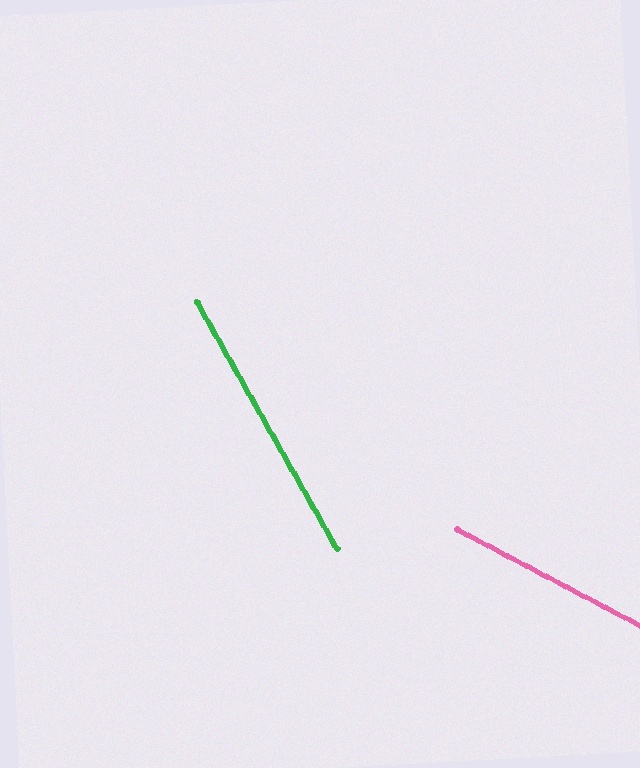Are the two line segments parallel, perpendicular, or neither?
Neither parallel nor perpendicular — they differ by about 33°.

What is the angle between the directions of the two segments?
Approximately 33 degrees.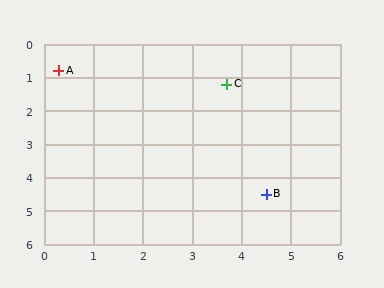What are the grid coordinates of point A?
Point A is at approximately (0.3, 0.8).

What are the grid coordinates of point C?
Point C is at approximately (3.7, 1.2).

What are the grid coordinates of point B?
Point B is at approximately (4.5, 4.5).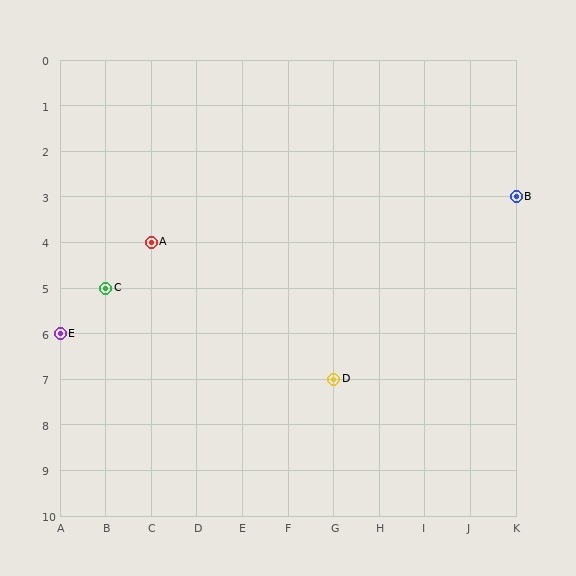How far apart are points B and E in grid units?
Points B and E are 10 columns and 3 rows apart (about 10.4 grid units diagonally).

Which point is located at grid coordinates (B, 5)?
Point C is at (B, 5).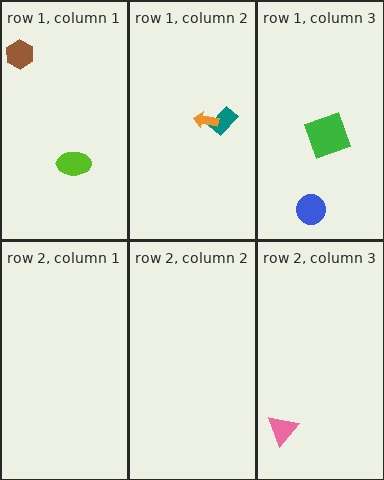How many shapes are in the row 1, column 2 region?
2.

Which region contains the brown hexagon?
The row 1, column 1 region.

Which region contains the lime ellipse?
The row 1, column 1 region.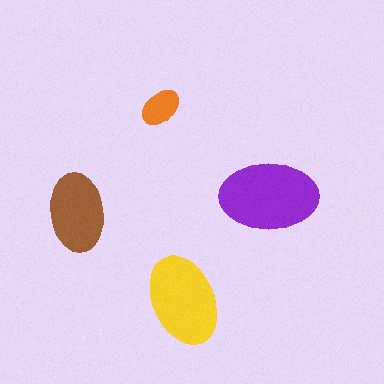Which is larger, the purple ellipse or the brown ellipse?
The purple one.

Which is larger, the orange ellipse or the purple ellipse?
The purple one.